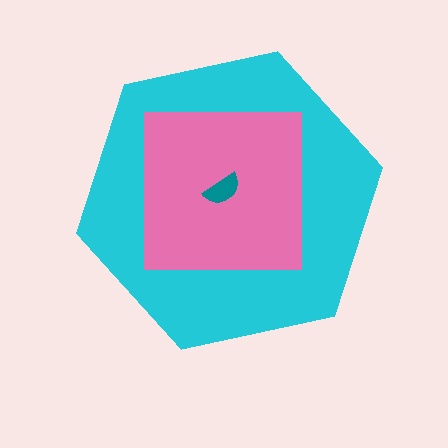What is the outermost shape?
The cyan hexagon.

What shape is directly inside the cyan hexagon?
The pink square.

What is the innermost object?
The teal semicircle.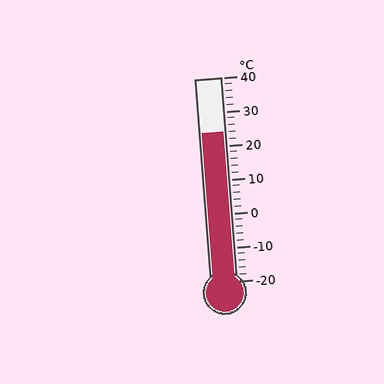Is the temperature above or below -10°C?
The temperature is above -10°C.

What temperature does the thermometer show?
The thermometer shows approximately 24°C.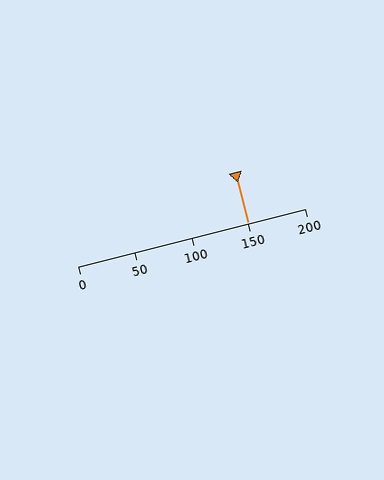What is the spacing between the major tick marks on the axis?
The major ticks are spaced 50 apart.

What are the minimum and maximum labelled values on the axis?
The axis runs from 0 to 200.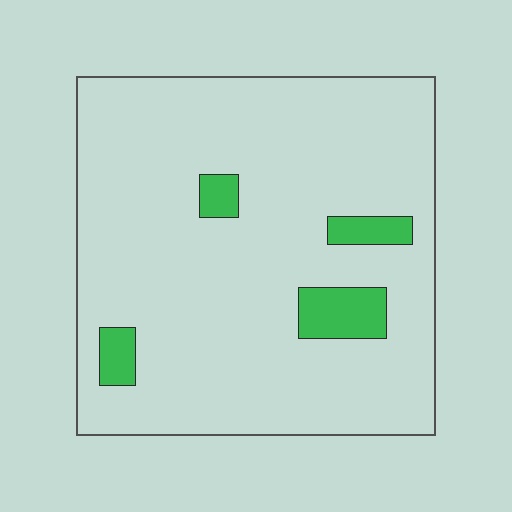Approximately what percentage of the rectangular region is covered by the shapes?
Approximately 10%.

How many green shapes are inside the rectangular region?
4.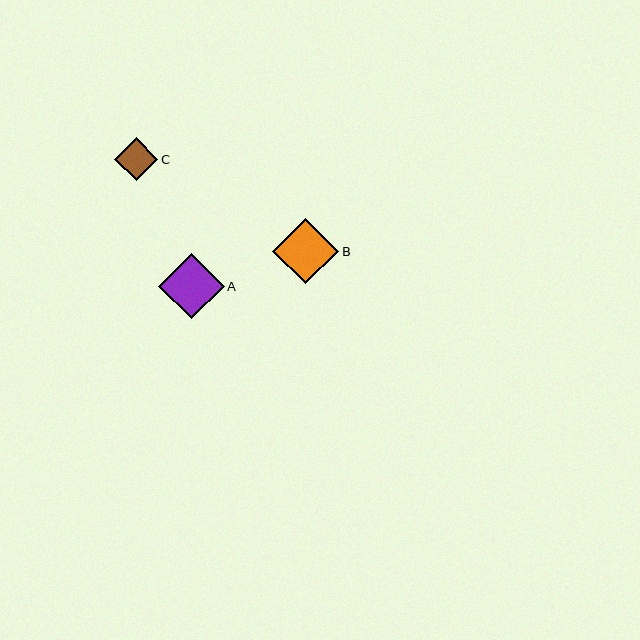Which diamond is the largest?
Diamond A is the largest with a size of approximately 66 pixels.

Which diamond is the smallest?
Diamond C is the smallest with a size of approximately 43 pixels.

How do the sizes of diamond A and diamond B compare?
Diamond A and diamond B are approximately the same size.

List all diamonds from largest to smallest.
From largest to smallest: A, B, C.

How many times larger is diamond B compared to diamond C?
Diamond B is approximately 1.5 times the size of diamond C.